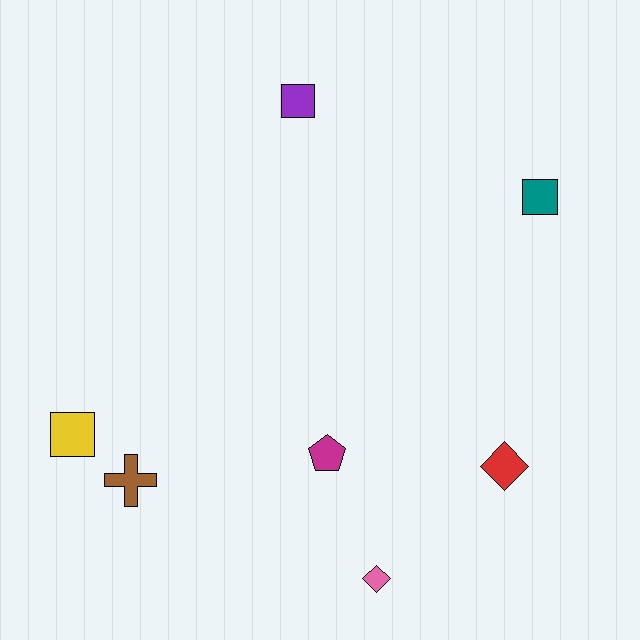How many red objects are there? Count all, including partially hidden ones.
There is 1 red object.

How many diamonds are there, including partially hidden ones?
There are 2 diamonds.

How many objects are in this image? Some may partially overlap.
There are 7 objects.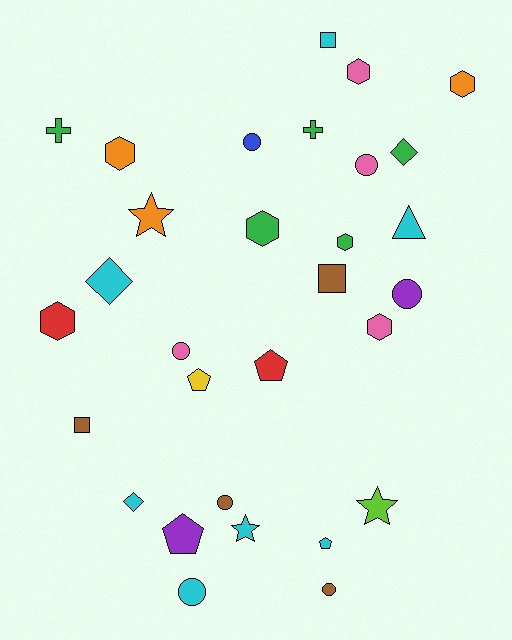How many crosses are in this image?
There are 2 crosses.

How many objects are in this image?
There are 30 objects.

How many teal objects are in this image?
There are no teal objects.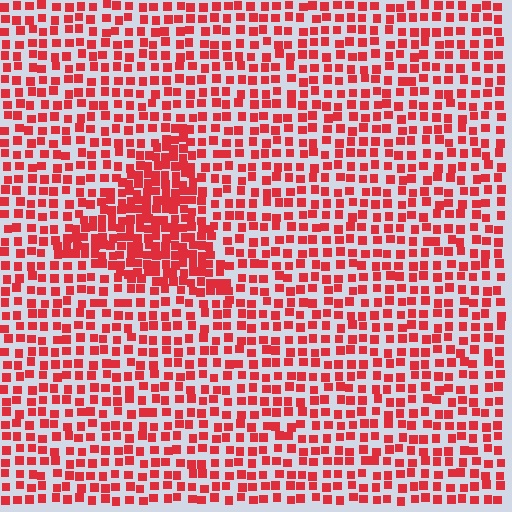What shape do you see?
I see a triangle.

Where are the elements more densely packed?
The elements are more densely packed inside the triangle boundary.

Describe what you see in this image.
The image contains small red elements arranged at two different densities. A triangle-shaped region is visible where the elements are more densely packed than the surrounding area.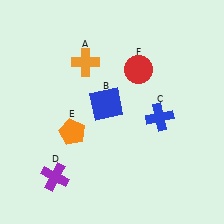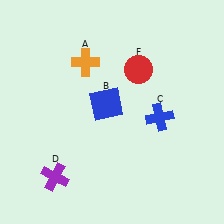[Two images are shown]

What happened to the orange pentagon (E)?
The orange pentagon (E) was removed in Image 2. It was in the bottom-left area of Image 1.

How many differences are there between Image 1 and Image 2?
There is 1 difference between the two images.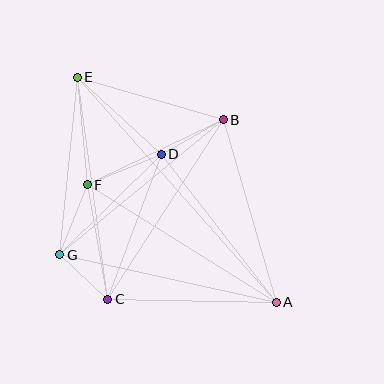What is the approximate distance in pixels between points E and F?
The distance between E and F is approximately 108 pixels.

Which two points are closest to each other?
Points C and G are closest to each other.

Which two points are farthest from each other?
Points A and E are farthest from each other.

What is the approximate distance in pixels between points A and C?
The distance between A and C is approximately 169 pixels.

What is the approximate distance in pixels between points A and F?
The distance between A and F is approximately 222 pixels.